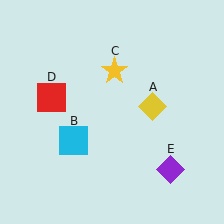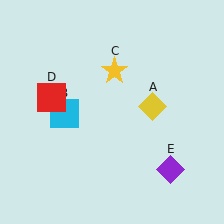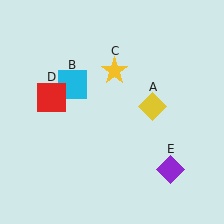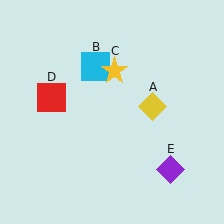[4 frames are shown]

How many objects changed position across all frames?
1 object changed position: cyan square (object B).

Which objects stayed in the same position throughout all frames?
Yellow diamond (object A) and yellow star (object C) and red square (object D) and purple diamond (object E) remained stationary.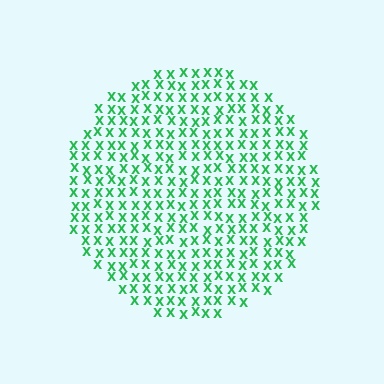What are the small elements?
The small elements are letter X's.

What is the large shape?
The large shape is a circle.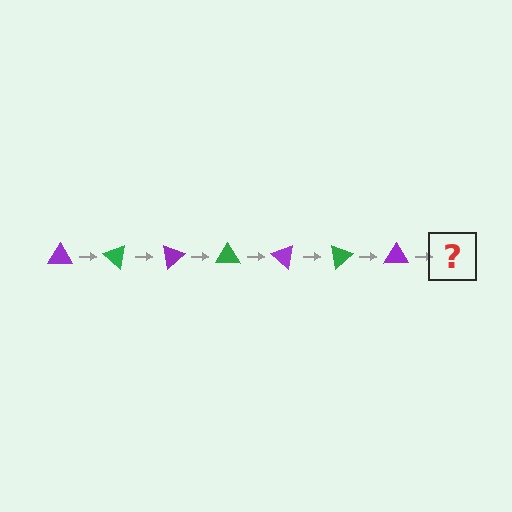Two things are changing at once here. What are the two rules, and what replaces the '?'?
The two rules are that it rotates 40 degrees each step and the color cycles through purple and green. The '?' should be a green triangle, rotated 280 degrees from the start.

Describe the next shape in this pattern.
It should be a green triangle, rotated 280 degrees from the start.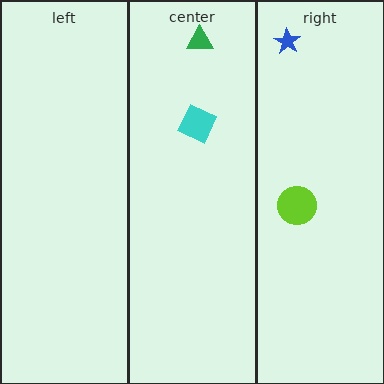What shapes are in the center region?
The green triangle, the cyan diamond.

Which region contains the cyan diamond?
The center region.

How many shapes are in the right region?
2.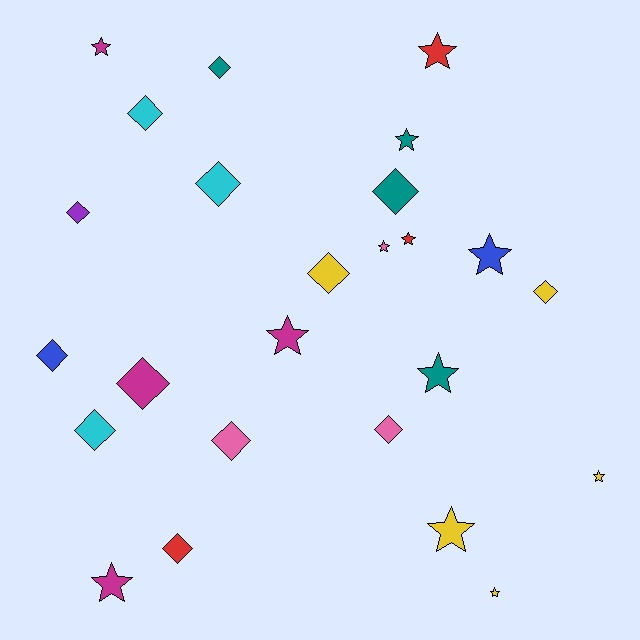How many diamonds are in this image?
There are 13 diamonds.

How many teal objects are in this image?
There are 4 teal objects.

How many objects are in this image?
There are 25 objects.